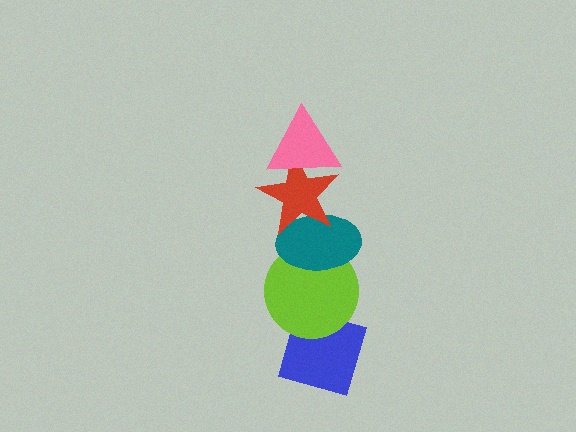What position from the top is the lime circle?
The lime circle is 4th from the top.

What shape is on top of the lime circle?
The teal ellipse is on top of the lime circle.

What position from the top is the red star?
The red star is 2nd from the top.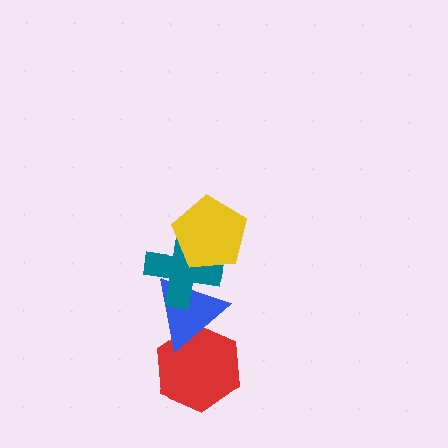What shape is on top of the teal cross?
The yellow pentagon is on top of the teal cross.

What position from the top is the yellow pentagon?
The yellow pentagon is 1st from the top.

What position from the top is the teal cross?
The teal cross is 2nd from the top.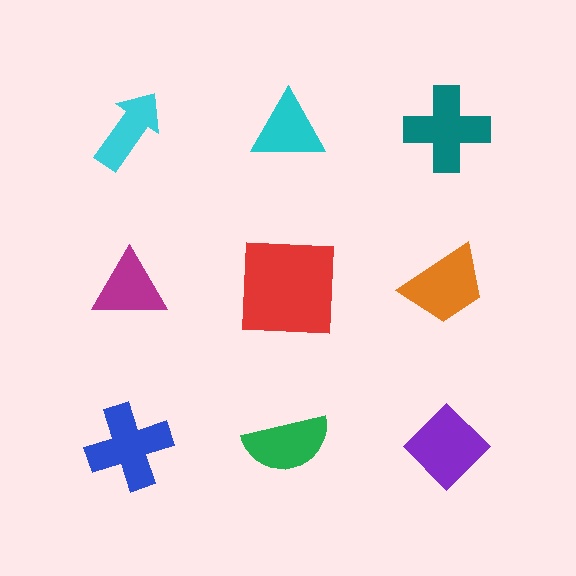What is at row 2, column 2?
A red square.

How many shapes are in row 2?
3 shapes.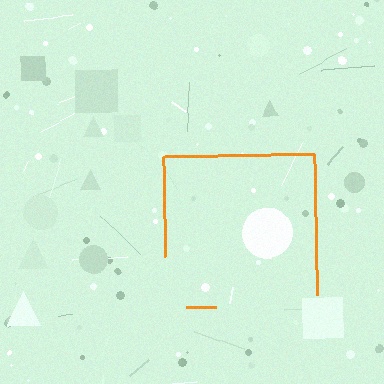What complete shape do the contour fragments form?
The contour fragments form a square.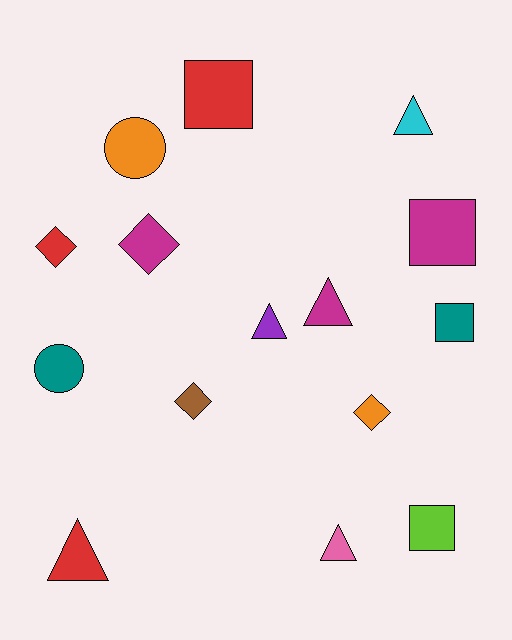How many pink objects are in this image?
There is 1 pink object.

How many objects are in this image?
There are 15 objects.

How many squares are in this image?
There are 4 squares.